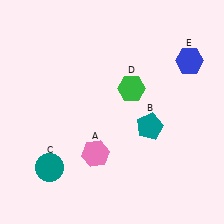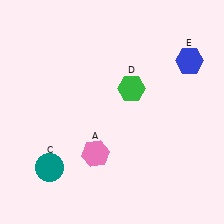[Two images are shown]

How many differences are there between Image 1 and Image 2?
There is 1 difference between the two images.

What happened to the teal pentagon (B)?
The teal pentagon (B) was removed in Image 2. It was in the bottom-right area of Image 1.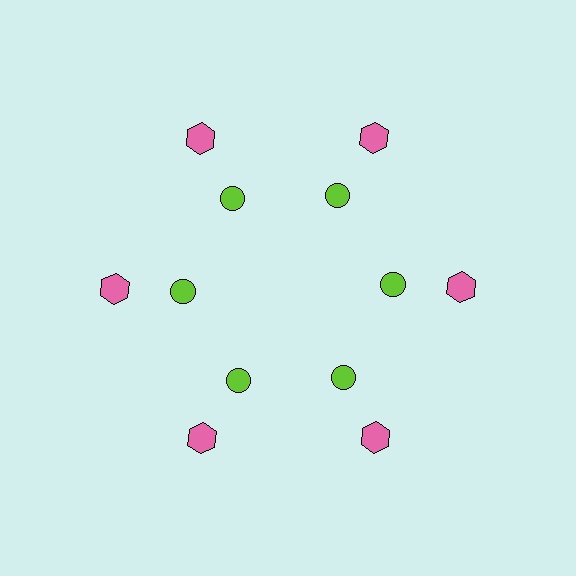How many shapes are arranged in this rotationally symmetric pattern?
There are 12 shapes, arranged in 6 groups of 2.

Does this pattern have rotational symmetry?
Yes, this pattern has 6-fold rotational symmetry. It looks the same after rotating 60 degrees around the center.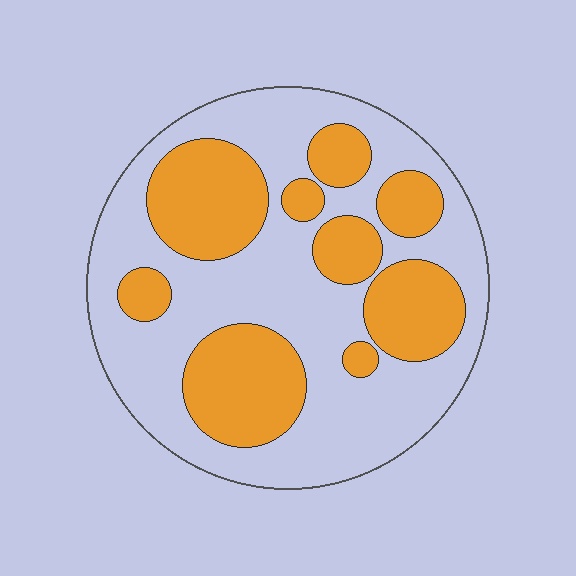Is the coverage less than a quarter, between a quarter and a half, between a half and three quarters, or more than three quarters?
Between a quarter and a half.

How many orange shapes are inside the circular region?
9.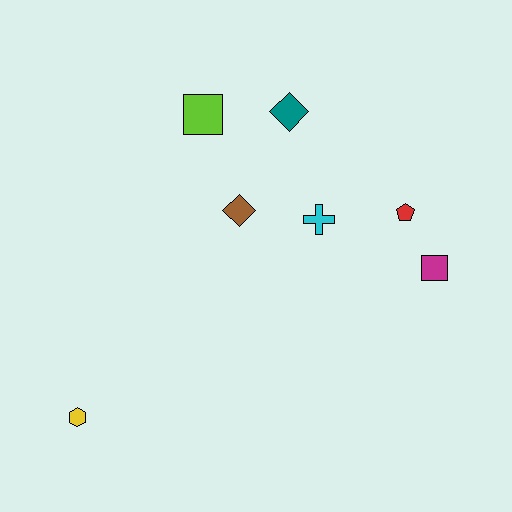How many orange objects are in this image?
There are no orange objects.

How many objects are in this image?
There are 7 objects.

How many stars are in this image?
There are no stars.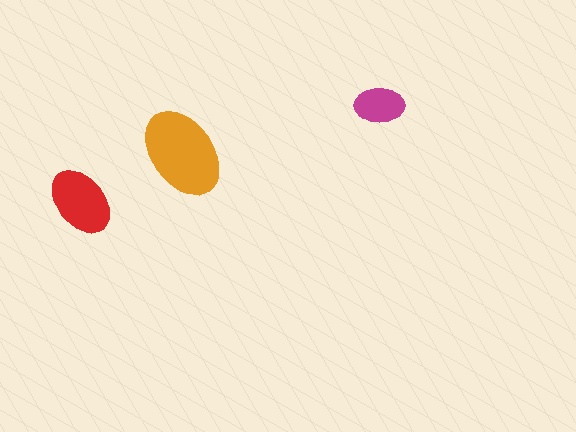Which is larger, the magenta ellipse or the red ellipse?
The red one.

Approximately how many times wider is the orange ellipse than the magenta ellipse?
About 2 times wider.